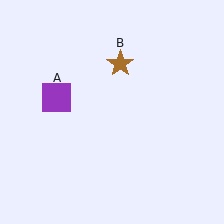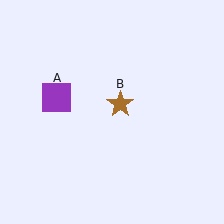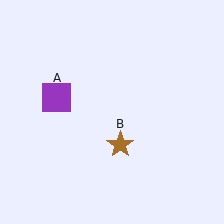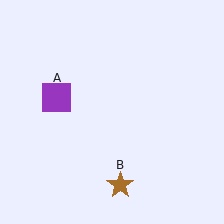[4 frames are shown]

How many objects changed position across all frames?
1 object changed position: brown star (object B).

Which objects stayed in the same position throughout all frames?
Purple square (object A) remained stationary.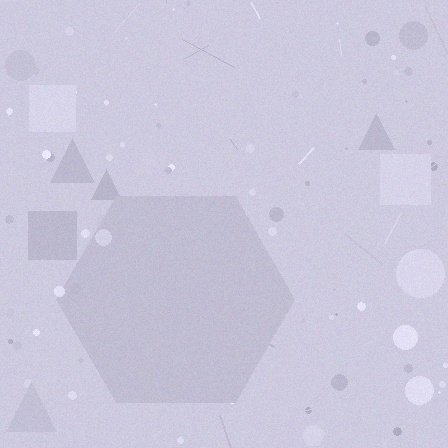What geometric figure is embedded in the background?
A hexagon is embedded in the background.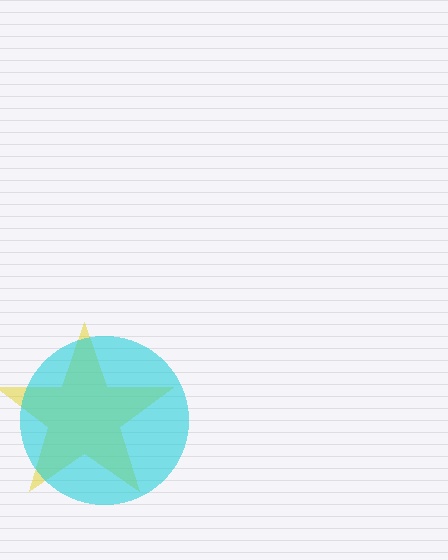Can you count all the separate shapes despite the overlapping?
Yes, there are 2 separate shapes.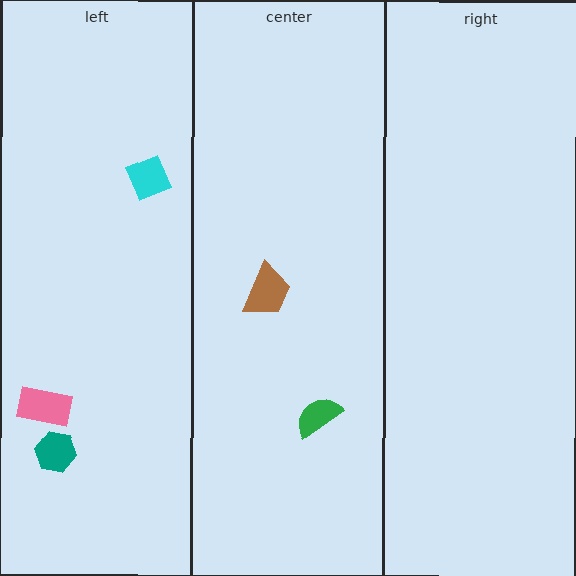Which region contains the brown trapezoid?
The center region.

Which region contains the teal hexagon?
The left region.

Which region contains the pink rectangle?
The left region.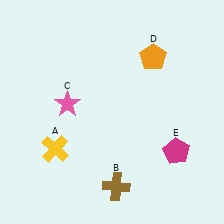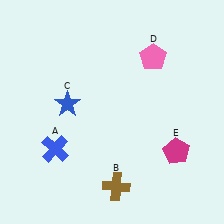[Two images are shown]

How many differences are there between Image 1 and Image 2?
There are 3 differences between the two images.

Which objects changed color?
A changed from yellow to blue. C changed from pink to blue. D changed from orange to pink.